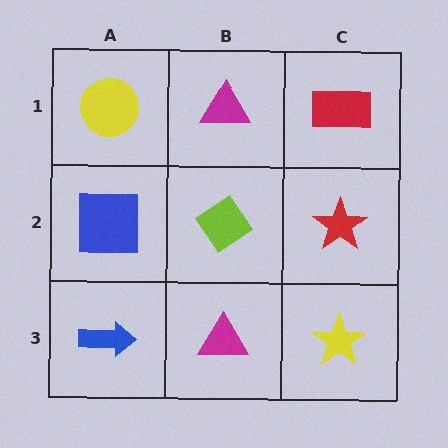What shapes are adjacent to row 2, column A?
A yellow circle (row 1, column A), a blue arrow (row 3, column A), a lime diamond (row 2, column B).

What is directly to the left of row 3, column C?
A magenta triangle.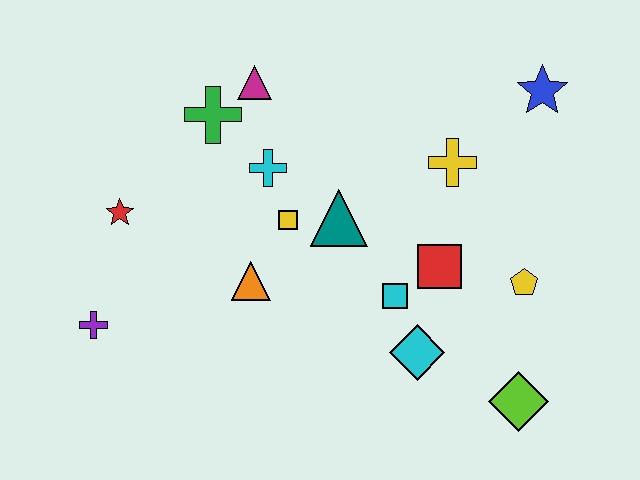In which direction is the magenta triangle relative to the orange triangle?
The magenta triangle is above the orange triangle.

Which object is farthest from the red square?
The purple cross is farthest from the red square.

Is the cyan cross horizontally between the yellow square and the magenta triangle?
Yes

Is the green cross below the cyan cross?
No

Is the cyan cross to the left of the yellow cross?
Yes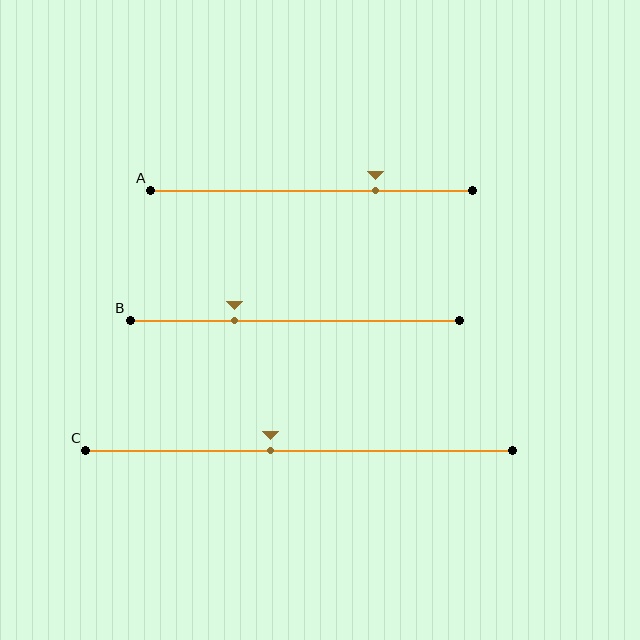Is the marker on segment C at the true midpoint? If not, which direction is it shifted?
No, the marker on segment C is shifted to the left by about 7% of the segment length.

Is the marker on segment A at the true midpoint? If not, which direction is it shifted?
No, the marker on segment A is shifted to the right by about 20% of the segment length.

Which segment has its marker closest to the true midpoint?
Segment C has its marker closest to the true midpoint.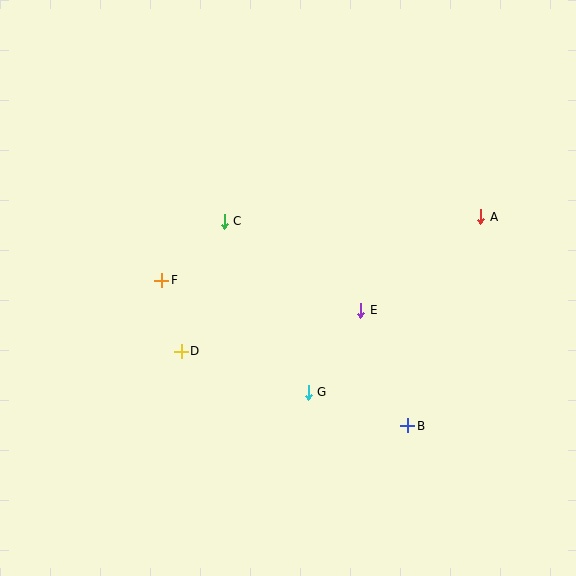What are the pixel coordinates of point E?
Point E is at (361, 310).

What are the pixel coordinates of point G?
Point G is at (308, 392).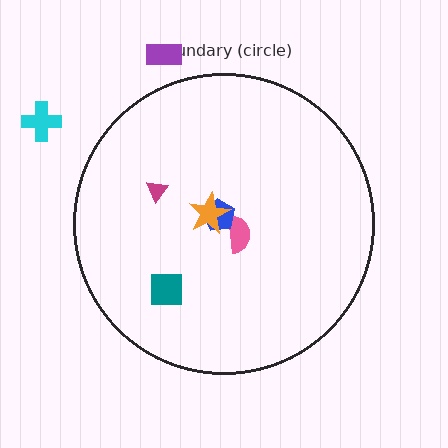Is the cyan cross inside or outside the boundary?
Outside.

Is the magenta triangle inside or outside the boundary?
Inside.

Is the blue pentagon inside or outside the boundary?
Inside.